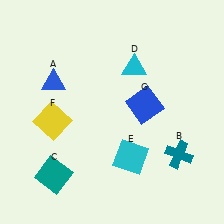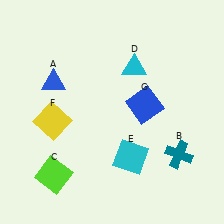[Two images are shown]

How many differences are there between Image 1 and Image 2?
There is 1 difference between the two images.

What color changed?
The square (C) changed from teal in Image 1 to lime in Image 2.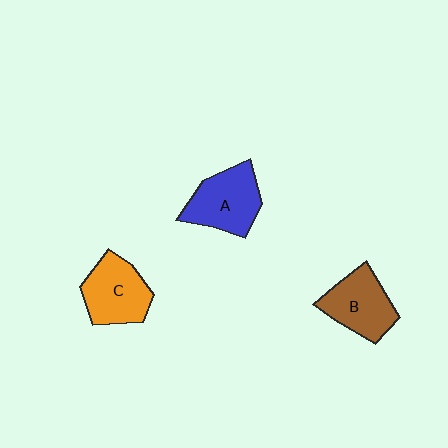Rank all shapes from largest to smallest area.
From largest to smallest: A (blue), C (orange), B (brown).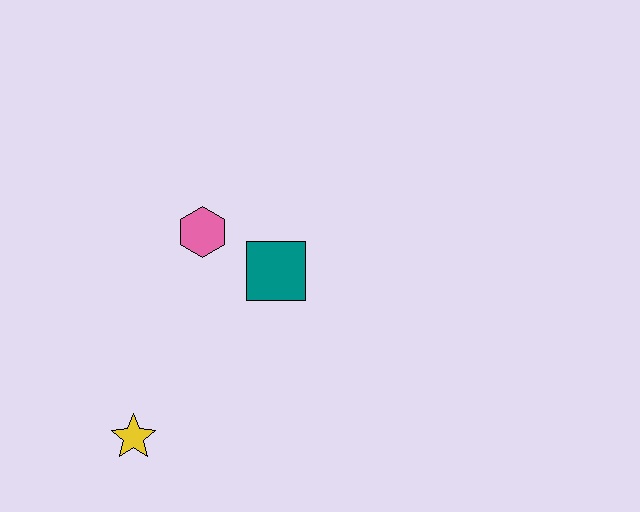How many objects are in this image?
There are 3 objects.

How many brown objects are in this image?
There are no brown objects.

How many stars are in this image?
There is 1 star.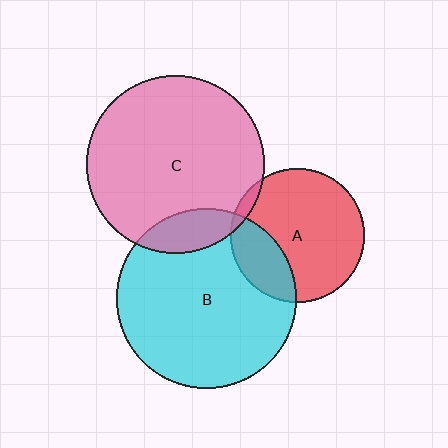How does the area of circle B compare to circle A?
Approximately 1.8 times.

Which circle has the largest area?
Circle B (cyan).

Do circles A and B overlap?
Yes.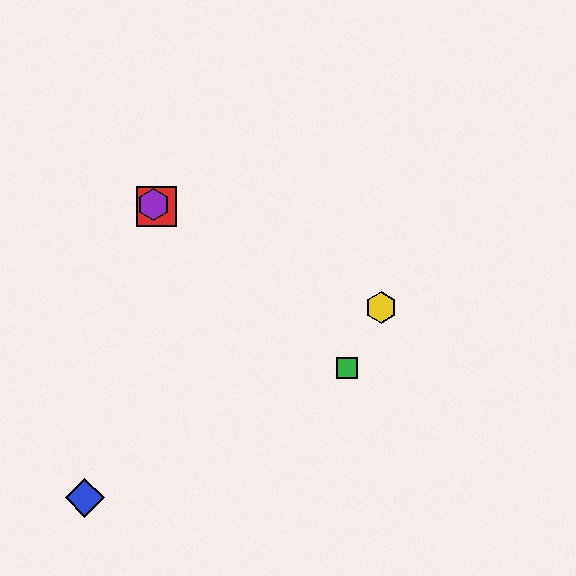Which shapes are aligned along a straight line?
The red square, the green square, the purple hexagon are aligned along a straight line.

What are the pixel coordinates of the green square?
The green square is at (347, 368).